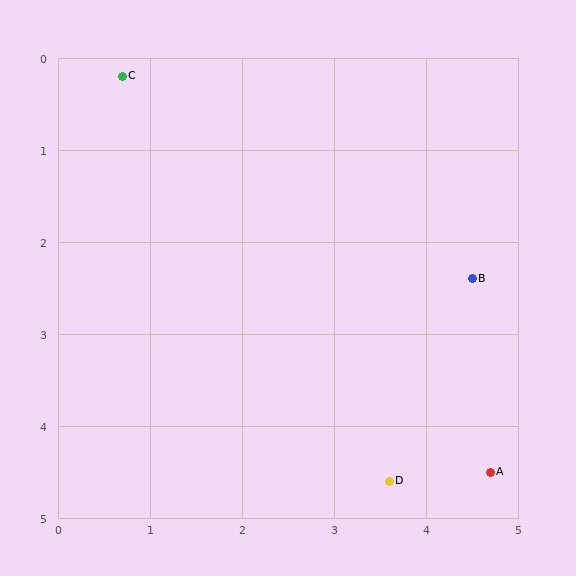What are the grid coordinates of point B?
Point B is at approximately (4.5, 2.4).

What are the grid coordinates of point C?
Point C is at approximately (0.7, 0.2).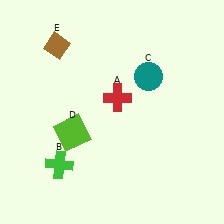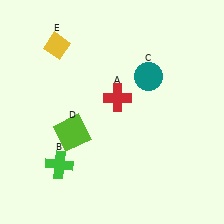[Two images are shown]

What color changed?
The diamond (E) changed from brown in Image 1 to yellow in Image 2.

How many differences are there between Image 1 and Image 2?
There is 1 difference between the two images.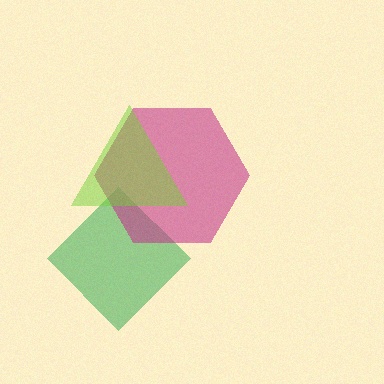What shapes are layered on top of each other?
The layered shapes are: a green diamond, a magenta hexagon, a lime triangle.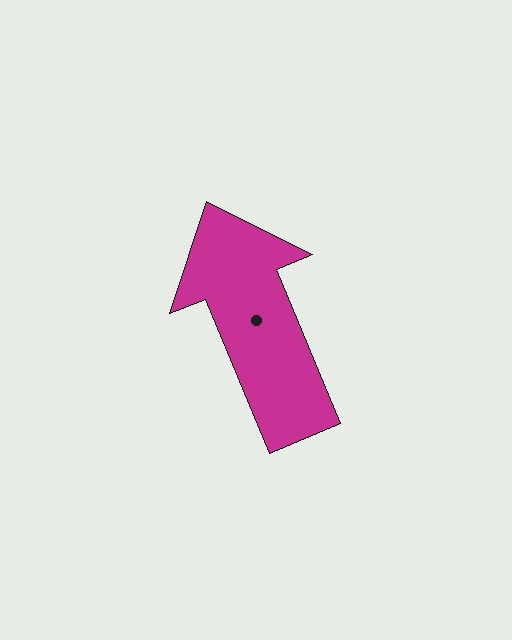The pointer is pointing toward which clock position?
Roughly 11 o'clock.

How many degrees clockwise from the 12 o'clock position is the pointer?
Approximately 337 degrees.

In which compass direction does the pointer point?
Northwest.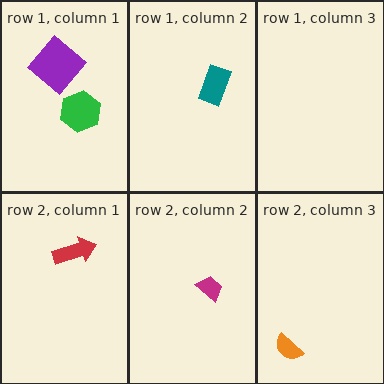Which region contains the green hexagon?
The row 1, column 1 region.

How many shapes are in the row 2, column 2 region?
1.